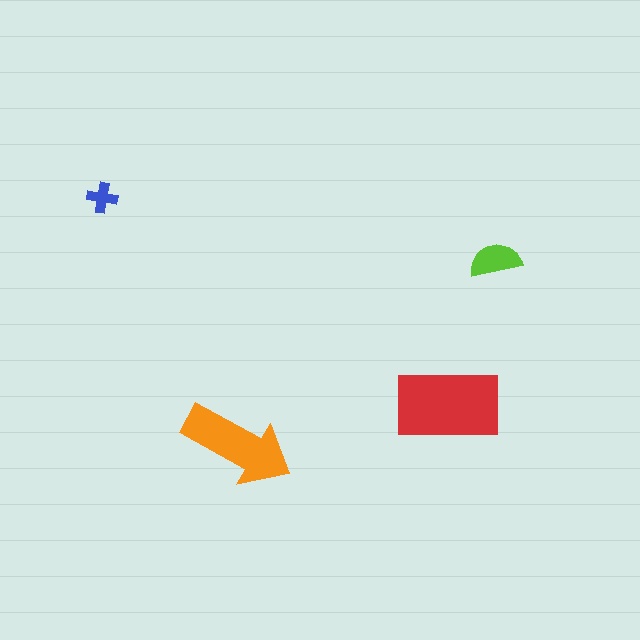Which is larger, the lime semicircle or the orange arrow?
The orange arrow.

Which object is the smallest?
The blue cross.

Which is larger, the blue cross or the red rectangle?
The red rectangle.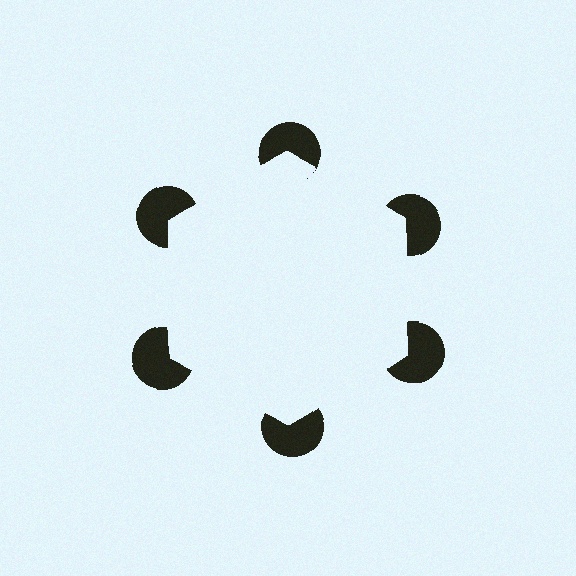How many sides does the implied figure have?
6 sides.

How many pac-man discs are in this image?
There are 6 — one at each vertex of the illusory hexagon.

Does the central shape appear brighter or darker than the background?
It typically appears slightly brighter than the background, even though no actual brightness change is drawn.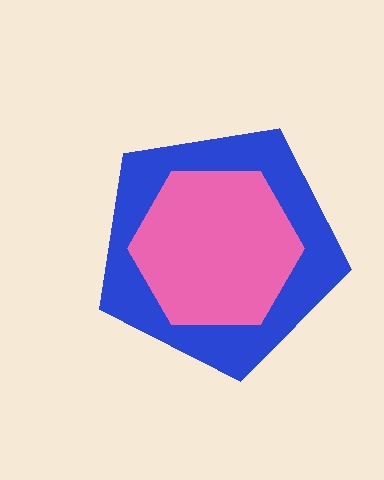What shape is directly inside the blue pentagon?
The pink hexagon.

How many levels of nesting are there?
2.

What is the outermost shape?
The blue pentagon.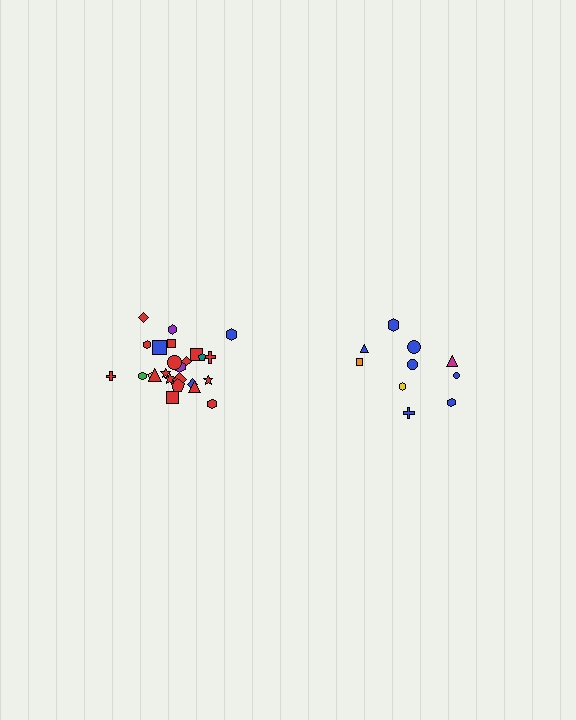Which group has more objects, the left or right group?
The left group.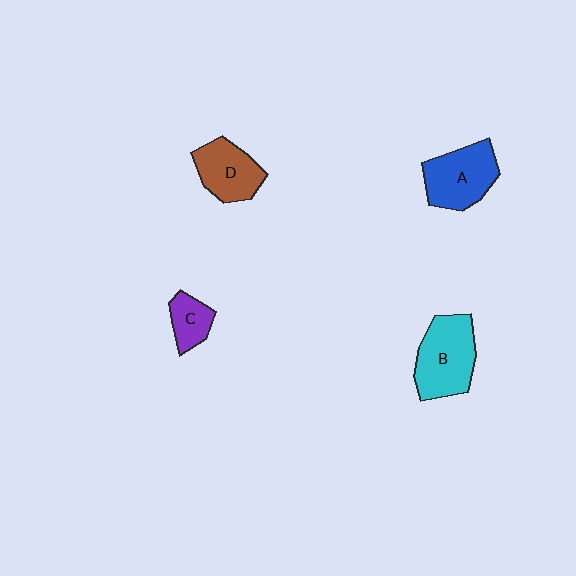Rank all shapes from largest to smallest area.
From largest to smallest: B (cyan), A (blue), D (brown), C (purple).